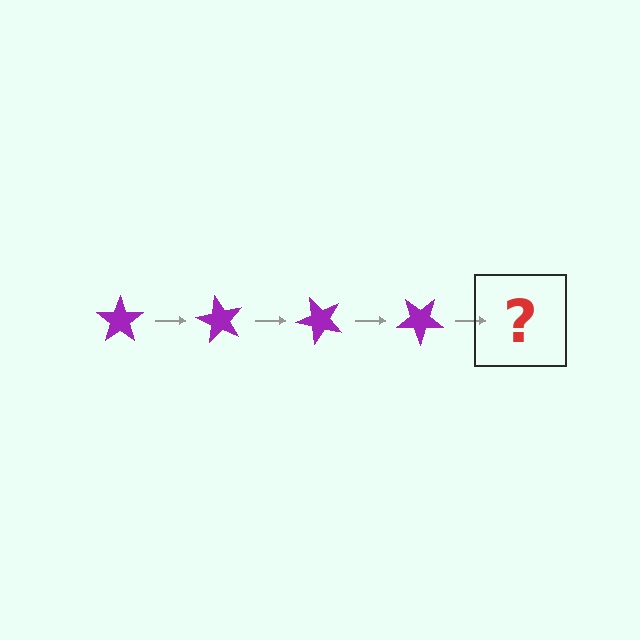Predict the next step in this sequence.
The next step is a purple star rotated 240 degrees.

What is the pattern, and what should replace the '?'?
The pattern is that the star rotates 60 degrees each step. The '?' should be a purple star rotated 240 degrees.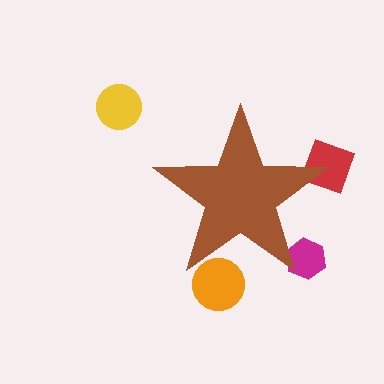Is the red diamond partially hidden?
Yes, the red diamond is partially hidden behind the brown star.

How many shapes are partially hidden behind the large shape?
3 shapes are partially hidden.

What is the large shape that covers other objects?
A brown star.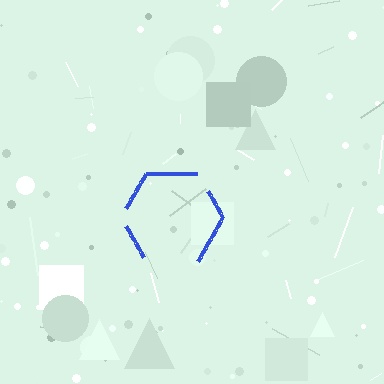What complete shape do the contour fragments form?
The contour fragments form a hexagon.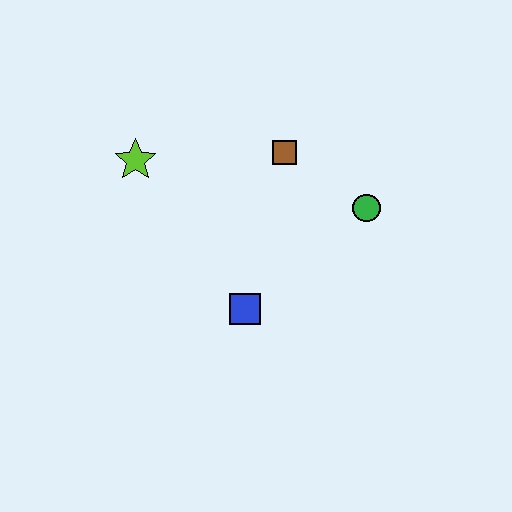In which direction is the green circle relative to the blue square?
The green circle is to the right of the blue square.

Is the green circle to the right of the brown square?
Yes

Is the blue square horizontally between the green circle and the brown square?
No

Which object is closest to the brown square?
The green circle is closest to the brown square.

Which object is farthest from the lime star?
The green circle is farthest from the lime star.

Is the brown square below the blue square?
No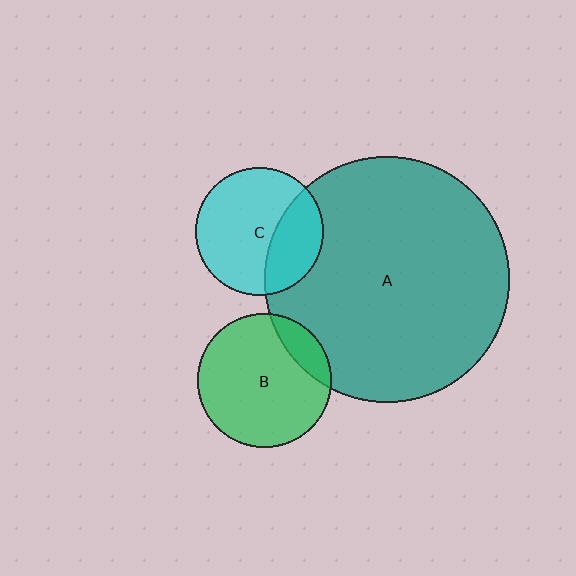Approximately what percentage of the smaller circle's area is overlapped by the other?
Approximately 15%.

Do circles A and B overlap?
Yes.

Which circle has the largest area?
Circle A (teal).